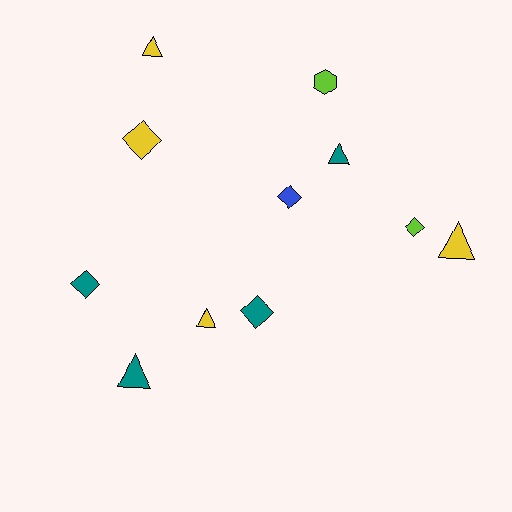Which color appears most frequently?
Teal, with 4 objects.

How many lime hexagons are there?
There is 1 lime hexagon.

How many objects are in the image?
There are 11 objects.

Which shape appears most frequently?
Triangle, with 5 objects.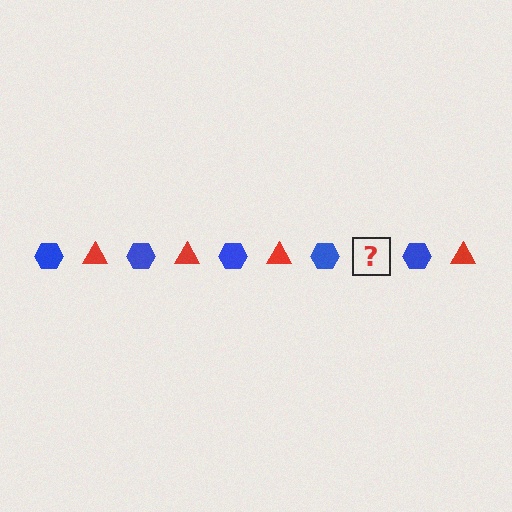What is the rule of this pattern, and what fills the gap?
The rule is that the pattern alternates between blue hexagon and red triangle. The gap should be filled with a red triangle.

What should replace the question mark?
The question mark should be replaced with a red triangle.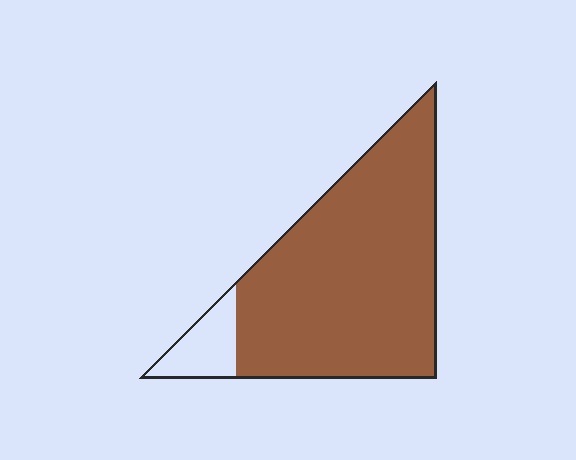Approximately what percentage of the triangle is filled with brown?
Approximately 90%.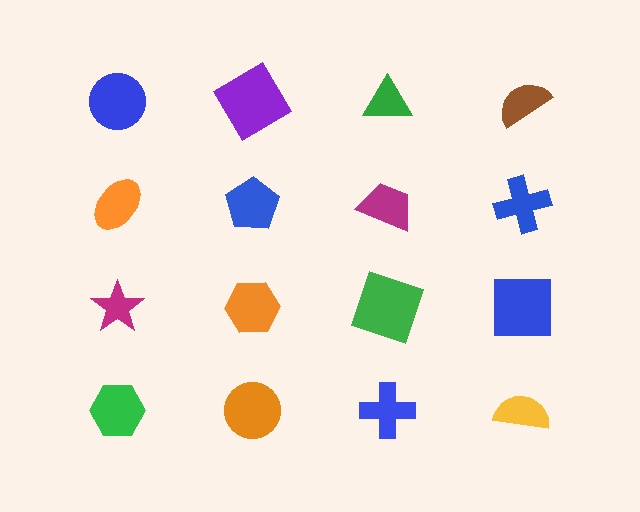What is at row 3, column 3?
A green square.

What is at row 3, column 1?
A magenta star.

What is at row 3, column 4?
A blue square.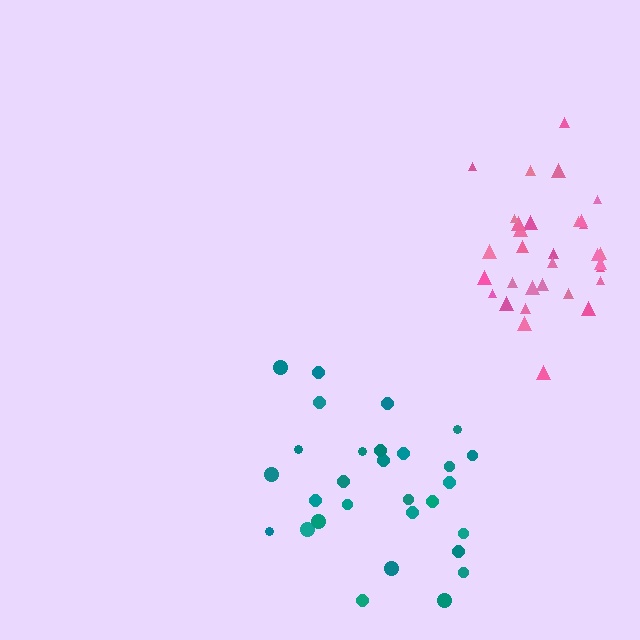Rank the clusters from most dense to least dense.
pink, teal.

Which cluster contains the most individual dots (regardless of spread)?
Pink (32).